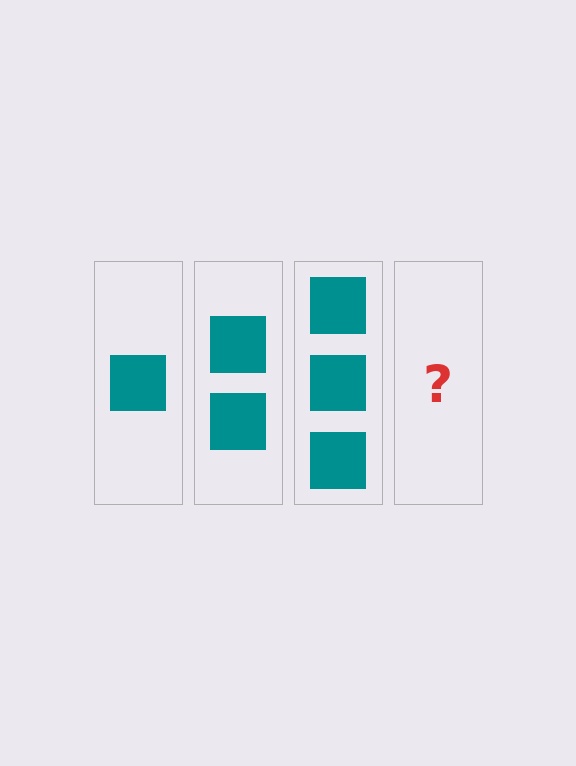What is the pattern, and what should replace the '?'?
The pattern is that each step adds one more square. The '?' should be 4 squares.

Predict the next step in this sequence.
The next step is 4 squares.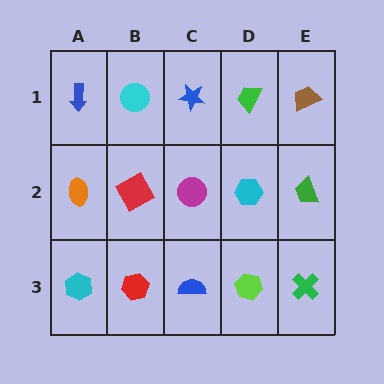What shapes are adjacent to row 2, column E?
A brown trapezoid (row 1, column E), a green cross (row 3, column E), a cyan hexagon (row 2, column D).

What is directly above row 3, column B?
A red square.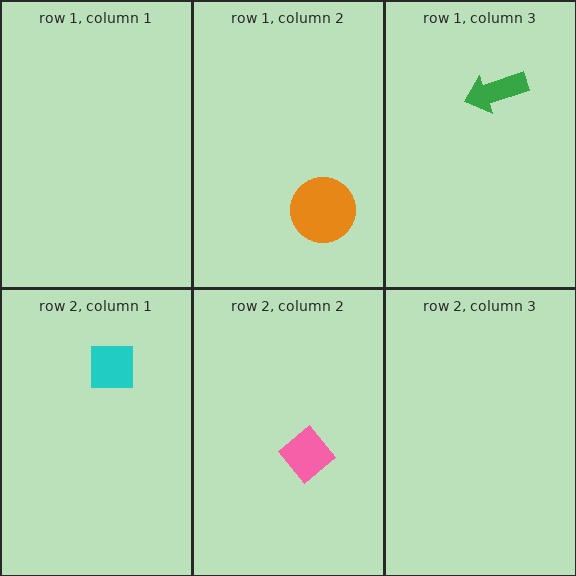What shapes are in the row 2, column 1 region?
The cyan square.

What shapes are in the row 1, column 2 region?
The orange circle.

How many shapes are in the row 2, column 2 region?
1.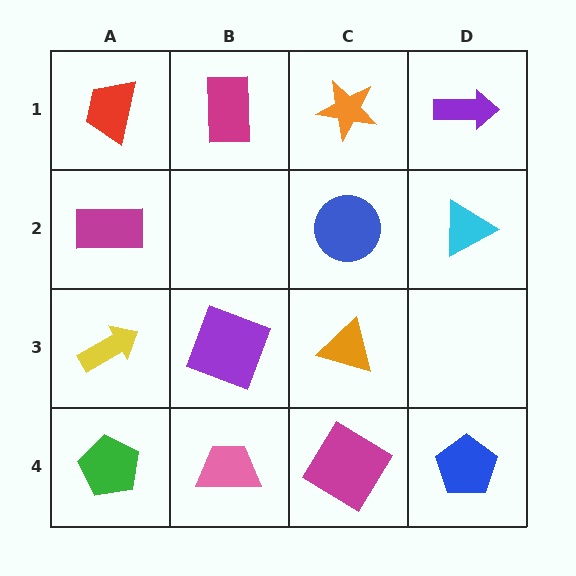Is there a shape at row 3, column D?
No, that cell is empty.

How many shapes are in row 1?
4 shapes.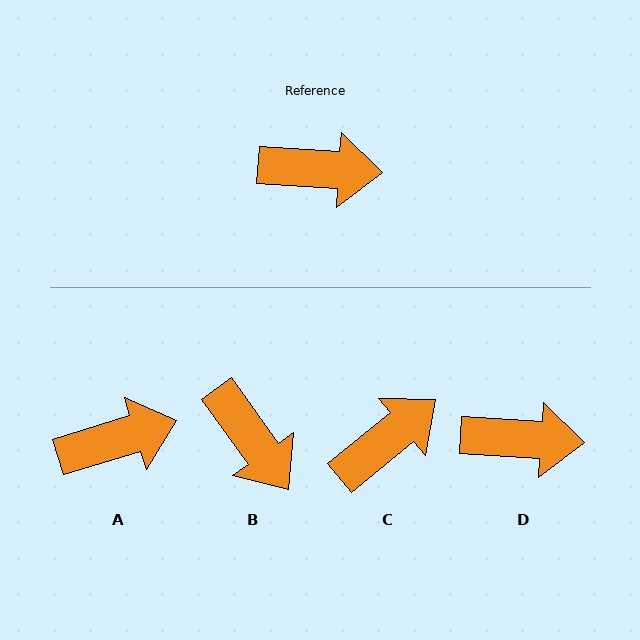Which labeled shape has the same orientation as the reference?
D.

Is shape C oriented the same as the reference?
No, it is off by about 43 degrees.